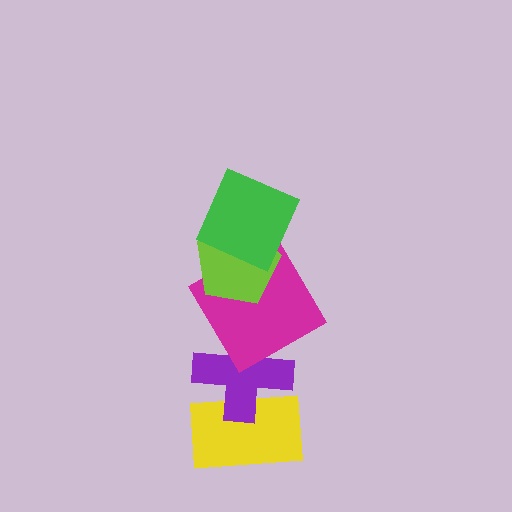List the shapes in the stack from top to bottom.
From top to bottom: the green square, the lime pentagon, the magenta diamond, the purple cross, the yellow rectangle.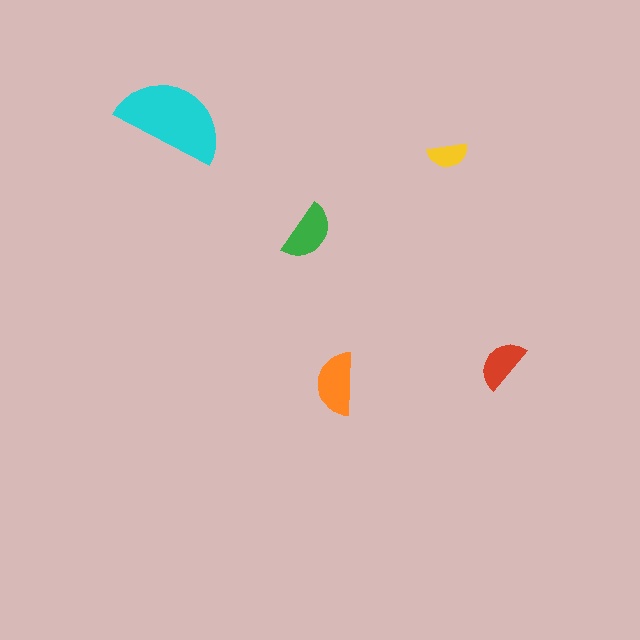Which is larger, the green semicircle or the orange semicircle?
The orange one.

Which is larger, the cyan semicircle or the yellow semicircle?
The cyan one.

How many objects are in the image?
There are 5 objects in the image.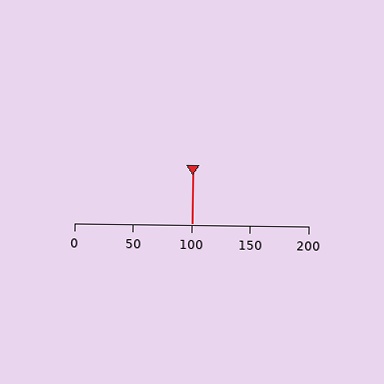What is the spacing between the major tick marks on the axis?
The major ticks are spaced 50 apart.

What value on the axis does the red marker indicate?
The marker indicates approximately 100.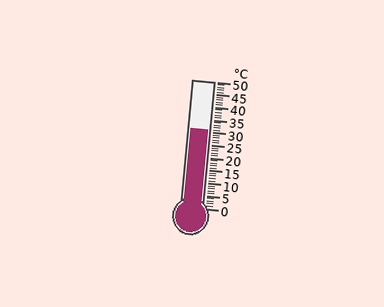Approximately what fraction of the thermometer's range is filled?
The thermometer is filled to approximately 60% of its range.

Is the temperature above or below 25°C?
The temperature is above 25°C.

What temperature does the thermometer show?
The thermometer shows approximately 31°C.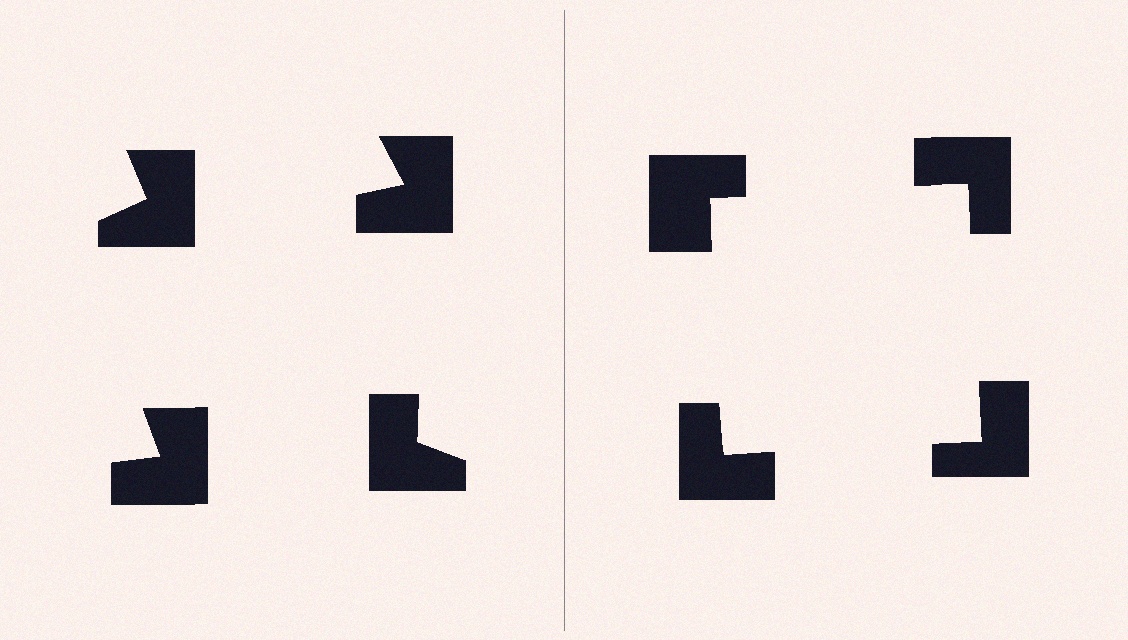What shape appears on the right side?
An illusory square.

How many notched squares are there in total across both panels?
8 — 4 on each side.